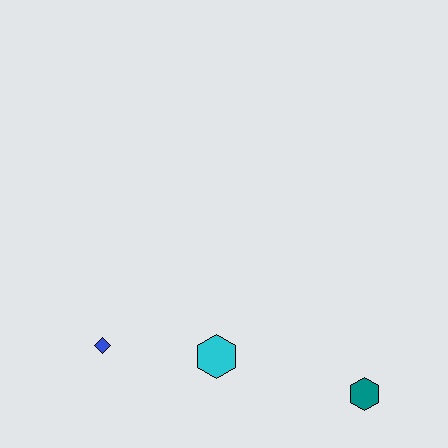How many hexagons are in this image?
There are 2 hexagons.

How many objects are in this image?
There are 3 objects.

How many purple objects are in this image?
There are no purple objects.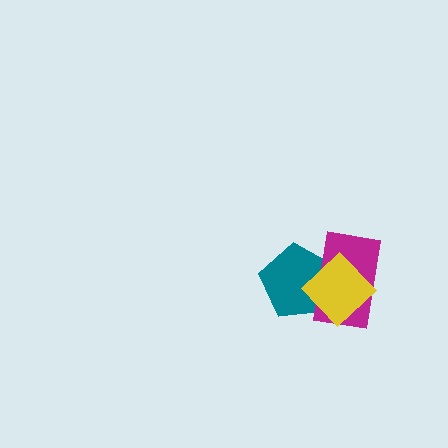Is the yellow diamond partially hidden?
No, no other shape covers it.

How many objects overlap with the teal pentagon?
2 objects overlap with the teal pentagon.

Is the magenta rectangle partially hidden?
Yes, it is partially covered by another shape.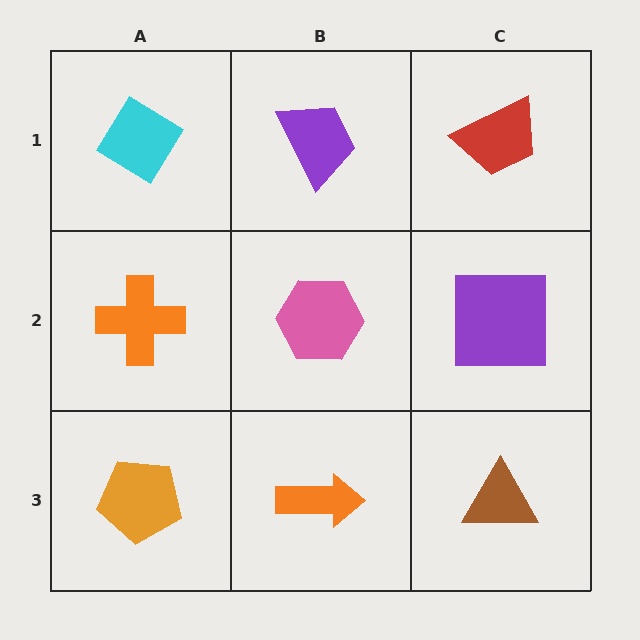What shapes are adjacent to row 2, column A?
A cyan diamond (row 1, column A), an orange pentagon (row 3, column A), a pink hexagon (row 2, column B).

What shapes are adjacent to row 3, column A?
An orange cross (row 2, column A), an orange arrow (row 3, column B).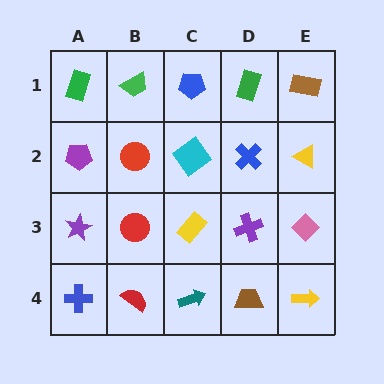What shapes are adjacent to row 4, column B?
A red circle (row 3, column B), a blue cross (row 4, column A), a teal arrow (row 4, column C).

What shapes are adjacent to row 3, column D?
A blue cross (row 2, column D), a brown trapezoid (row 4, column D), a yellow rectangle (row 3, column C), a pink diamond (row 3, column E).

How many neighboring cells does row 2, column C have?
4.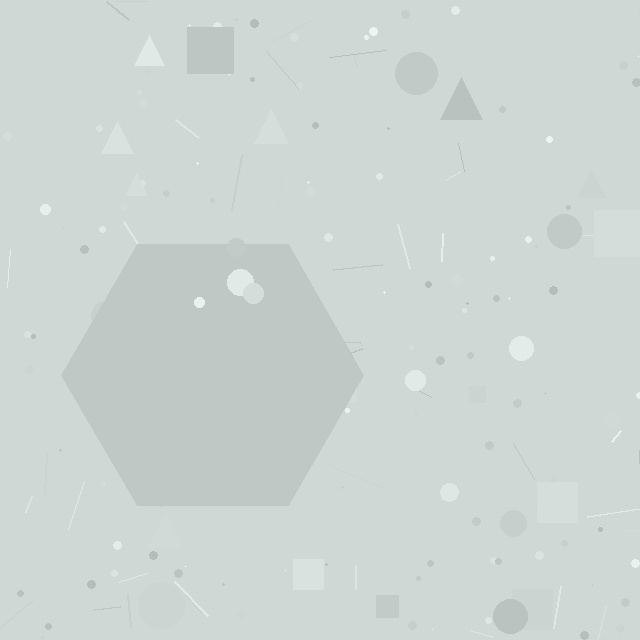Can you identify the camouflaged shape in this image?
The camouflaged shape is a hexagon.